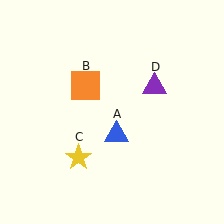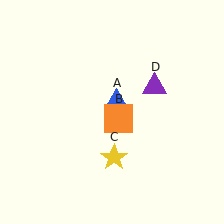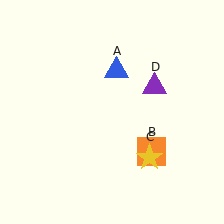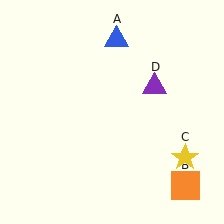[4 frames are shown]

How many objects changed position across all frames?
3 objects changed position: blue triangle (object A), orange square (object B), yellow star (object C).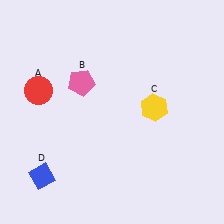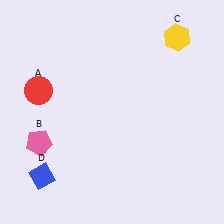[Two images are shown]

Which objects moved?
The objects that moved are: the pink pentagon (B), the yellow hexagon (C).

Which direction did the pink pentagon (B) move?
The pink pentagon (B) moved down.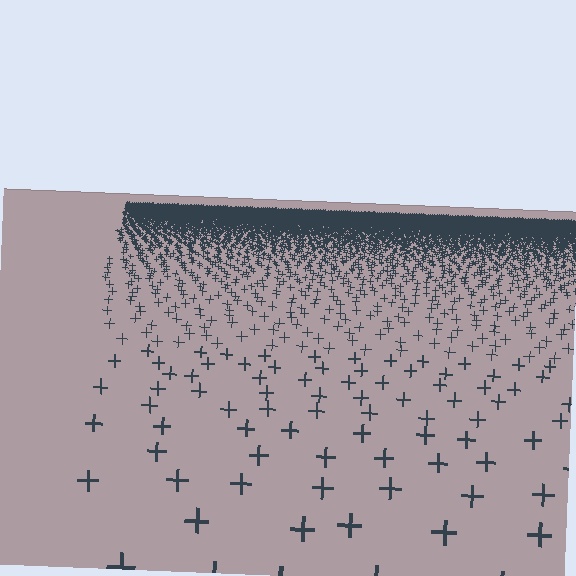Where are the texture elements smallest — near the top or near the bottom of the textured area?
Near the top.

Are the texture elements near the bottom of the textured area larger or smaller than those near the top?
Larger. Near the bottom, elements are closer to the viewer and appear at a bigger on-screen size.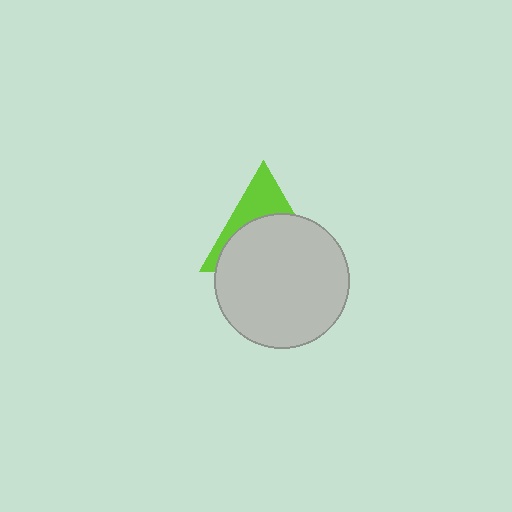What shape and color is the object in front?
The object in front is a light gray circle.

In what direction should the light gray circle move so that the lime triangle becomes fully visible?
The light gray circle should move down. That is the shortest direction to clear the overlap and leave the lime triangle fully visible.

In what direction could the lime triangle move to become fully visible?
The lime triangle could move up. That would shift it out from behind the light gray circle entirely.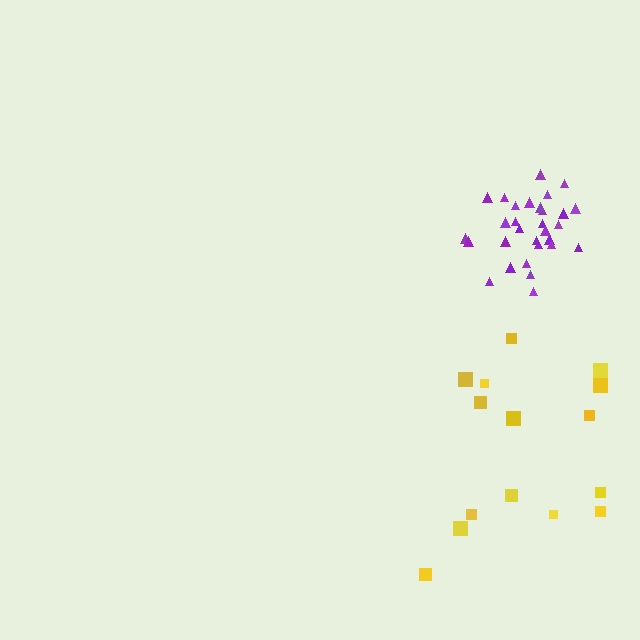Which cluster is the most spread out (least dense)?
Yellow.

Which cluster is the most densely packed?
Purple.